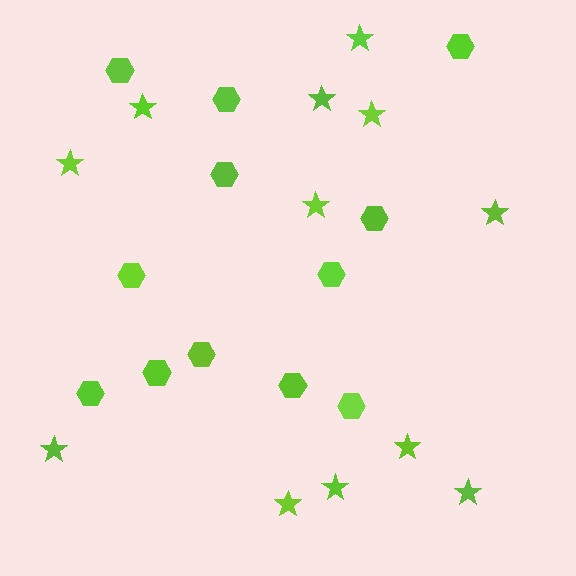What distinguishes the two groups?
There are 2 groups: one group of hexagons (12) and one group of stars (12).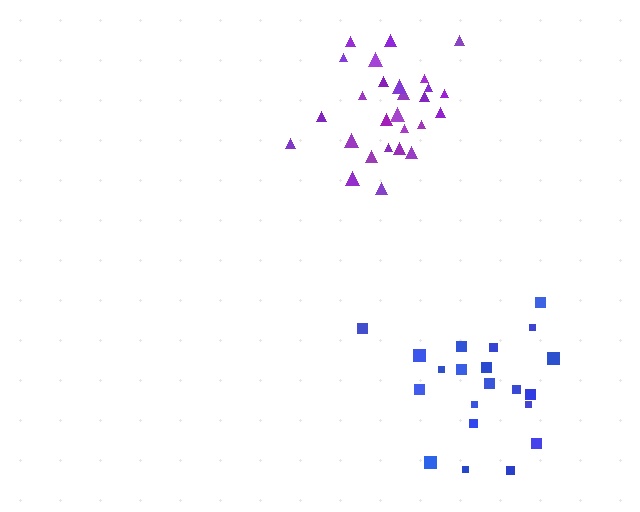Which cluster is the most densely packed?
Purple.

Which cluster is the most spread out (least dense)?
Blue.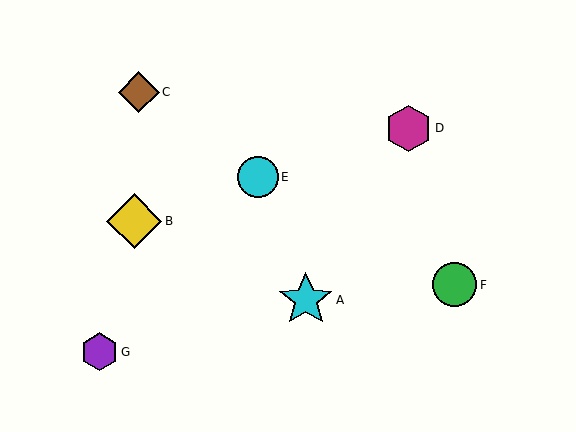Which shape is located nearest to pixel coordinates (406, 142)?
The magenta hexagon (labeled D) at (409, 128) is nearest to that location.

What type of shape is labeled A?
Shape A is a cyan star.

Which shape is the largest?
The yellow diamond (labeled B) is the largest.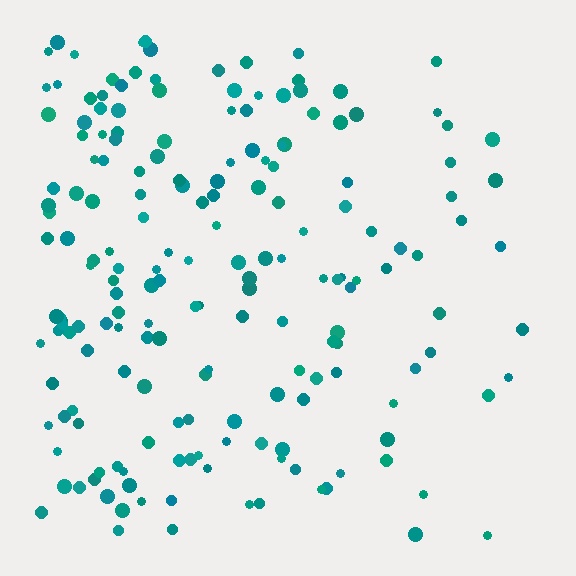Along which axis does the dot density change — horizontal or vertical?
Horizontal.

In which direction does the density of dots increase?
From right to left, with the left side densest.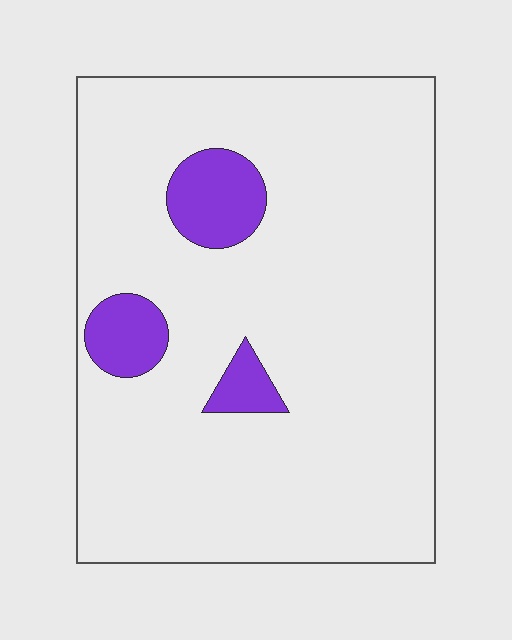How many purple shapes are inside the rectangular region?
3.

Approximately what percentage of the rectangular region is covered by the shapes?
Approximately 10%.